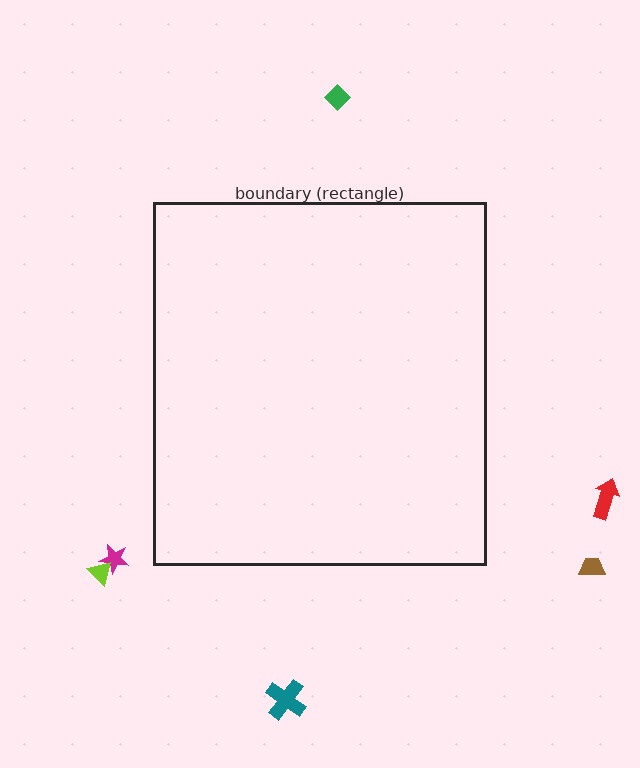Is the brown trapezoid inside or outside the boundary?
Outside.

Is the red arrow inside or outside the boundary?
Outside.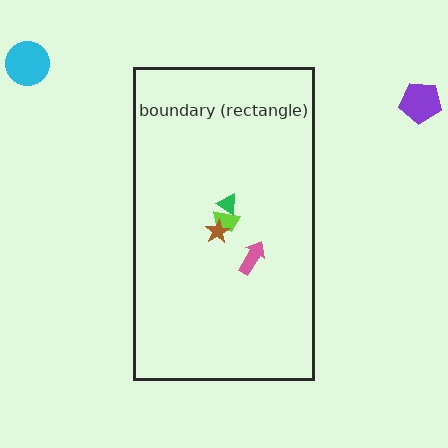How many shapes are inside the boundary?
4 inside, 2 outside.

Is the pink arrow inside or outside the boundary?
Inside.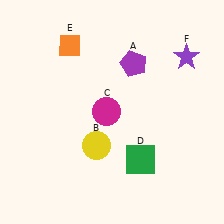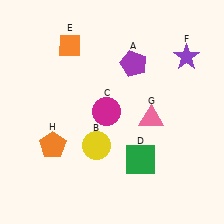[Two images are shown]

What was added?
A pink triangle (G), an orange pentagon (H) were added in Image 2.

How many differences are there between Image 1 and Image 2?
There are 2 differences between the two images.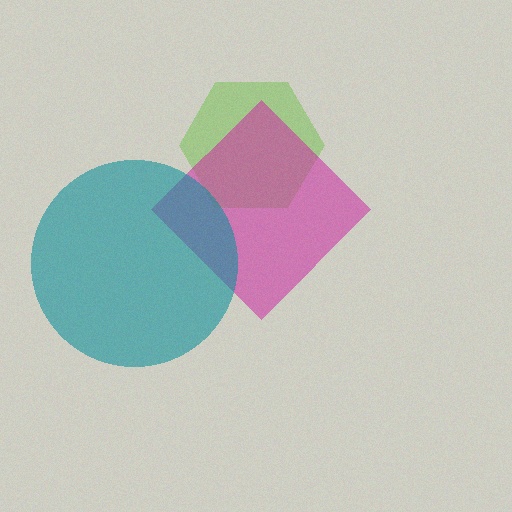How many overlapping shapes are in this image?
There are 3 overlapping shapes in the image.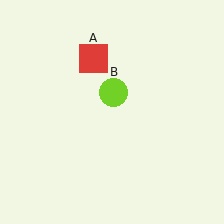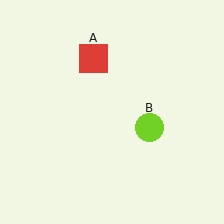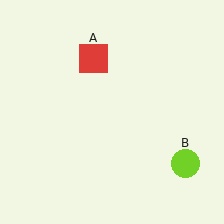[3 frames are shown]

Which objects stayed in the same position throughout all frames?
Red square (object A) remained stationary.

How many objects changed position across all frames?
1 object changed position: lime circle (object B).